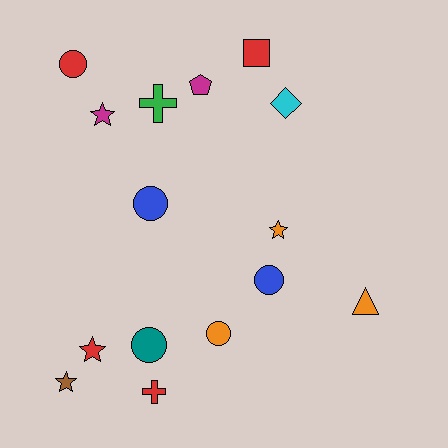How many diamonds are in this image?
There is 1 diamond.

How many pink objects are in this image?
There are no pink objects.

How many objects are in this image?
There are 15 objects.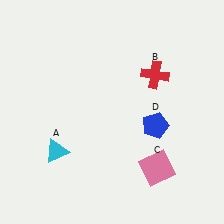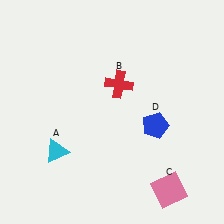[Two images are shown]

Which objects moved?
The objects that moved are: the red cross (B), the pink square (C).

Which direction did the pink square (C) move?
The pink square (C) moved down.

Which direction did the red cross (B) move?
The red cross (B) moved left.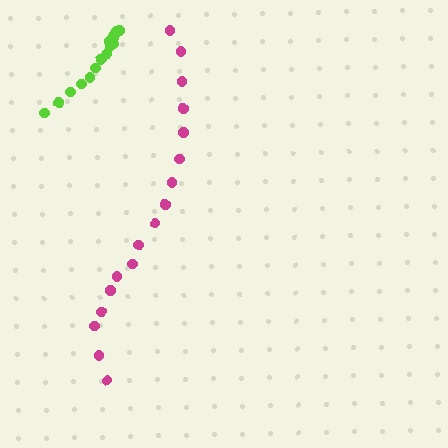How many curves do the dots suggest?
There are 2 distinct paths.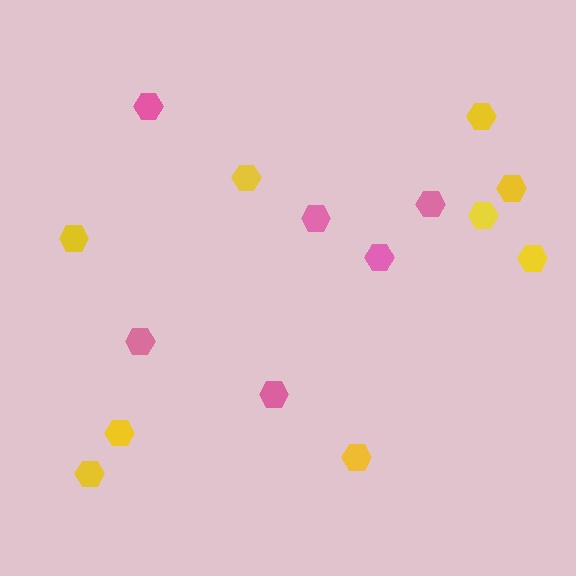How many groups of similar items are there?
There are 2 groups: one group of pink hexagons (6) and one group of yellow hexagons (9).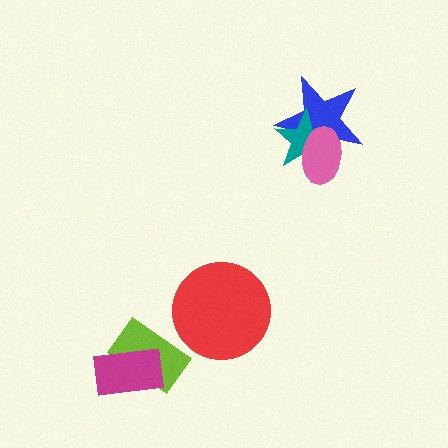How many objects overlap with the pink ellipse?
2 objects overlap with the pink ellipse.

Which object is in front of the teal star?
The pink ellipse is in front of the teal star.